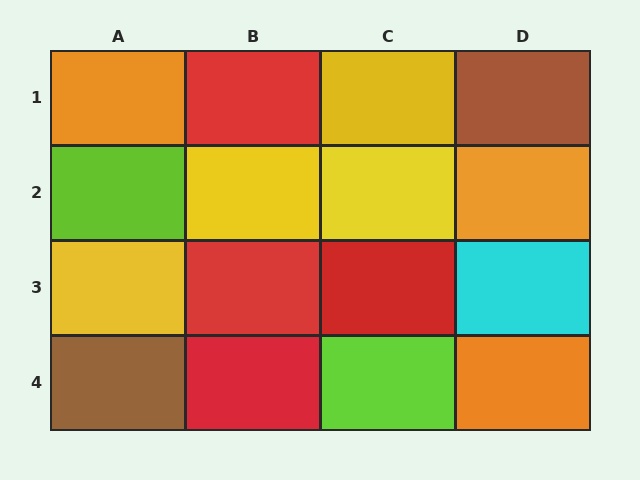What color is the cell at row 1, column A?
Orange.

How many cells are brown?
2 cells are brown.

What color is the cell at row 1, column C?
Yellow.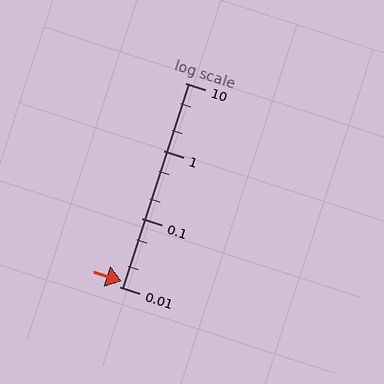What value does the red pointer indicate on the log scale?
The pointer indicates approximately 0.012.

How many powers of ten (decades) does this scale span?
The scale spans 3 decades, from 0.01 to 10.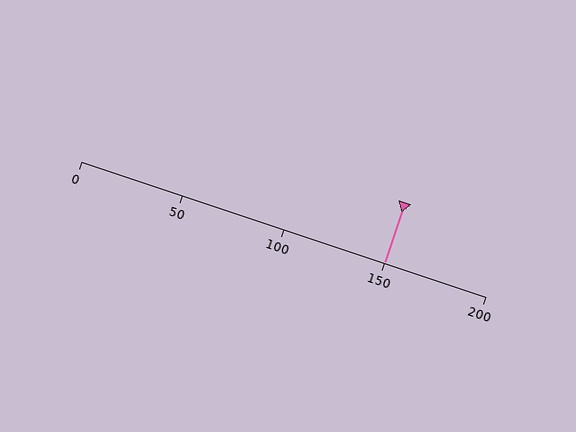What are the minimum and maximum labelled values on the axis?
The axis runs from 0 to 200.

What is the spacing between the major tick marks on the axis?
The major ticks are spaced 50 apart.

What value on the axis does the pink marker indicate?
The marker indicates approximately 150.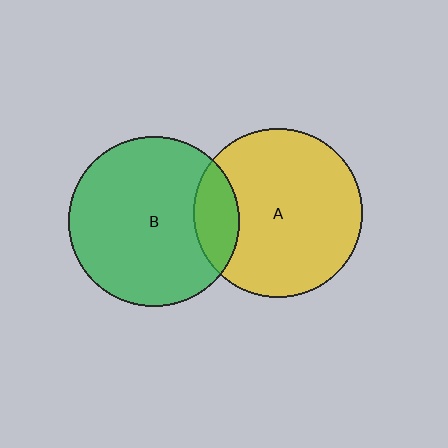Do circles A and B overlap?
Yes.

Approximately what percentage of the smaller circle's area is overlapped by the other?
Approximately 15%.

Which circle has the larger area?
Circle B (green).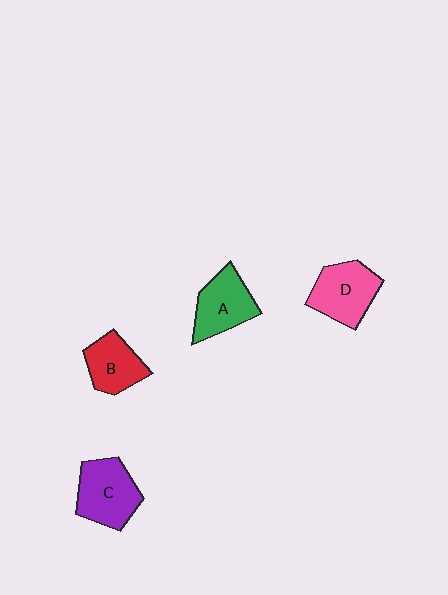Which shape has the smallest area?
Shape B (red).